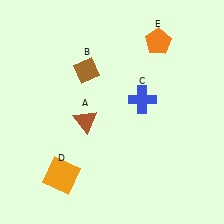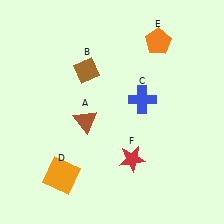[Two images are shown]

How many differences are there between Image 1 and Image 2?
There is 1 difference between the two images.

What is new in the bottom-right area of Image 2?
A red star (F) was added in the bottom-right area of Image 2.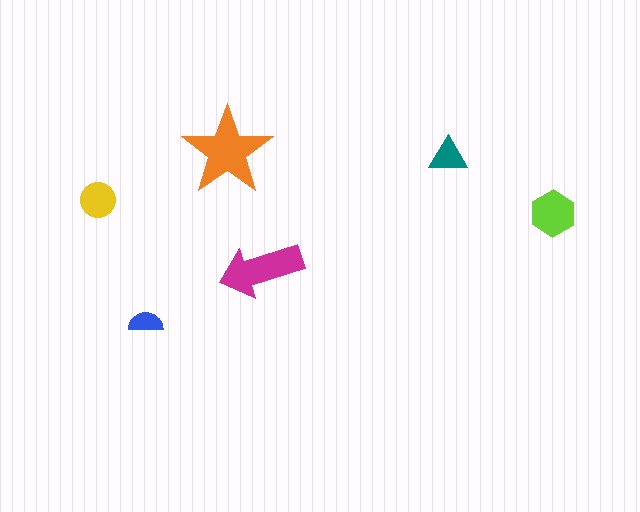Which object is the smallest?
The blue semicircle.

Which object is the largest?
The orange star.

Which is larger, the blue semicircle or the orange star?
The orange star.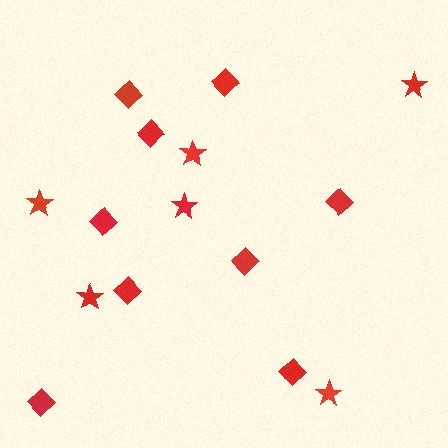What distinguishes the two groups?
There are 2 groups: one group of stars (6) and one group of diamonds (9).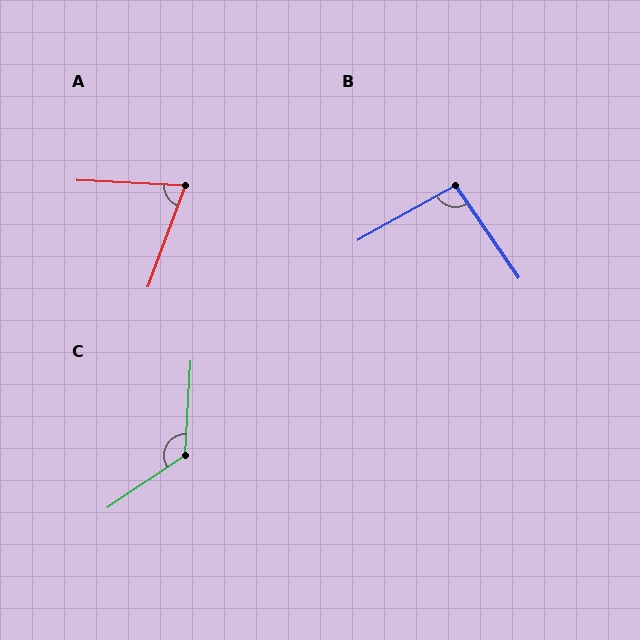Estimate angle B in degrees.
Approximately 95 degrees.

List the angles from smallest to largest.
A (73°), B (95°), C (127°).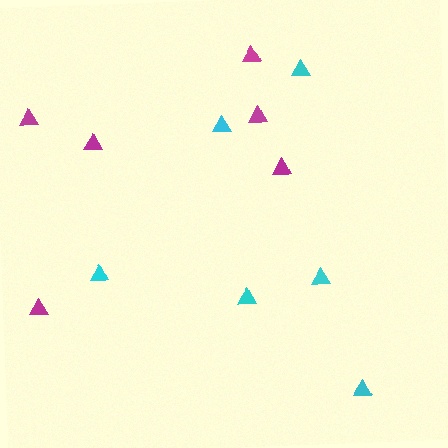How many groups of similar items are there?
There are 2 groups: one group of cyan triangles (6) and one group of magenta triangles (6).